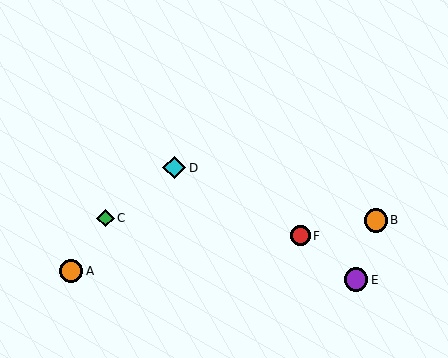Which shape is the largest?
The purple circle (labeled E) is the largest.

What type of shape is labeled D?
Shape D is a cyan diamond.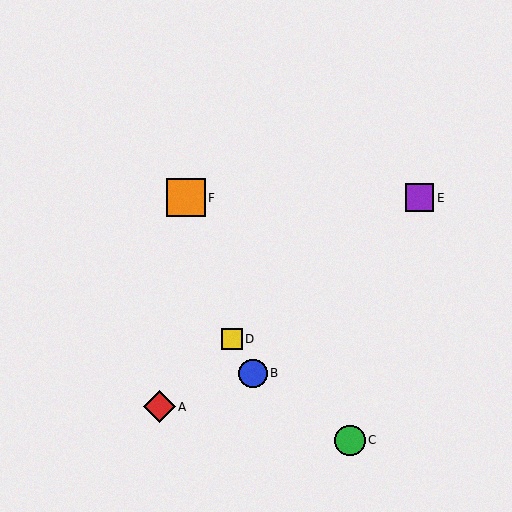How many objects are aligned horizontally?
2 objects (E, F) are aligned horizontally.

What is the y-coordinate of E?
Object E is at y≈198.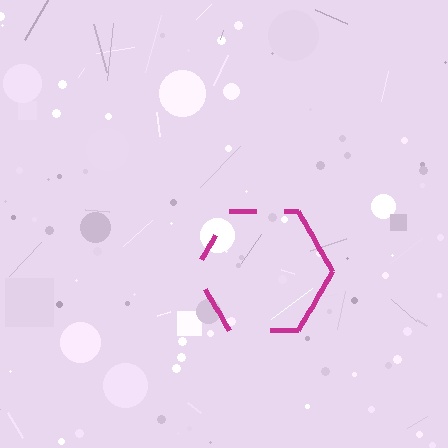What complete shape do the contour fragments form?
The contour fragments form a hexagon.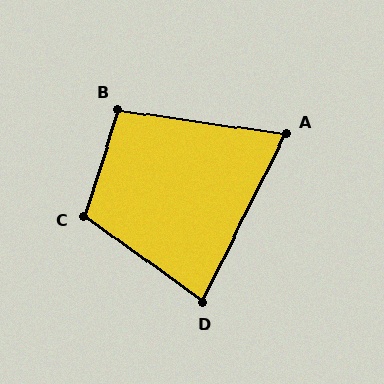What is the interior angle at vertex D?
Approximately 81 degrees (acute).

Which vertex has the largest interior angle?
C, at approximately 108 degrees.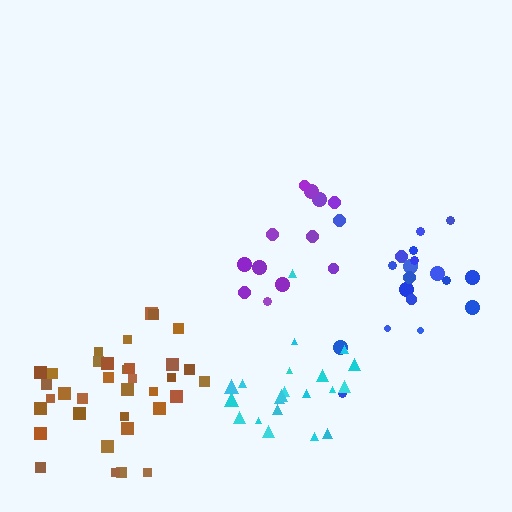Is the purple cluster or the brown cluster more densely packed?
Purple.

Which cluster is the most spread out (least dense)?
Brown.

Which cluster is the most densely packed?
Cyan.